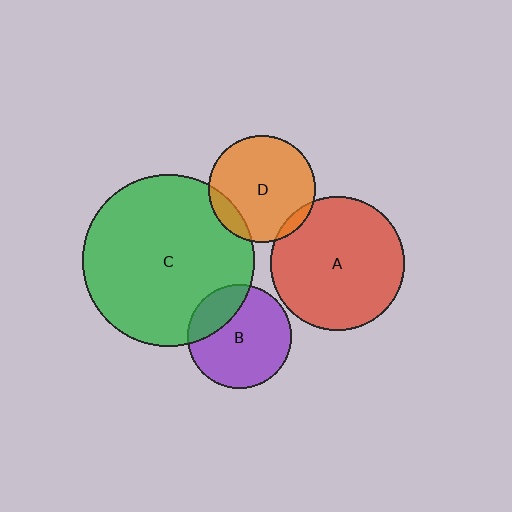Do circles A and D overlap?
Yes.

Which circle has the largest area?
Circle C (green).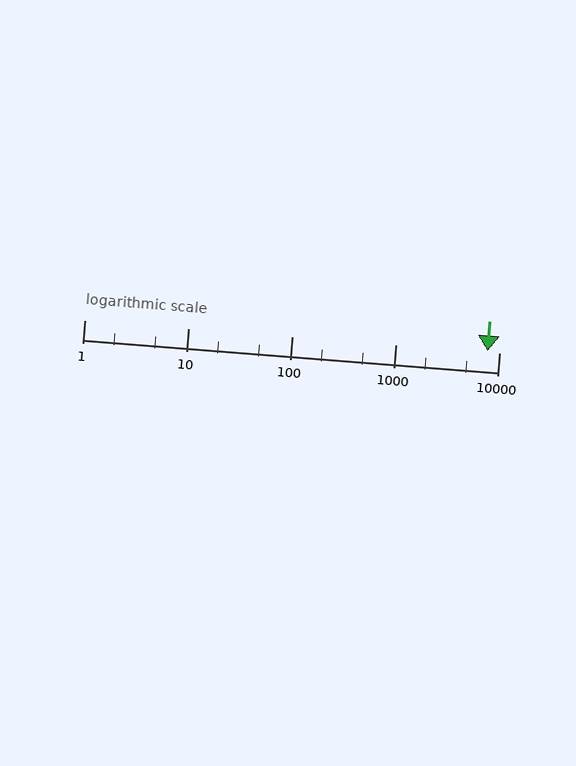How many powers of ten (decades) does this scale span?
The scale spans 4 decades, from 1 to 10000.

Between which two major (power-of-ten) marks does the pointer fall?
The pointer is between 1000 and 10000.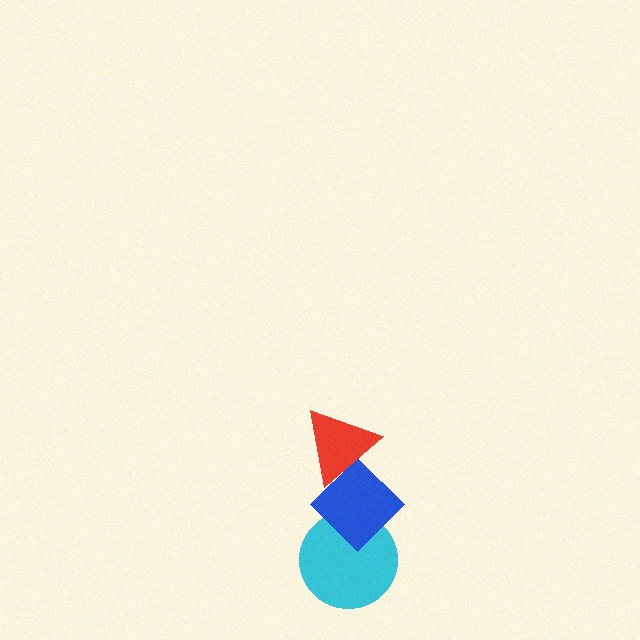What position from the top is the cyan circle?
The cyan circle is 3rd from the top.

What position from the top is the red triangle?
The red triangle is 1st from the top.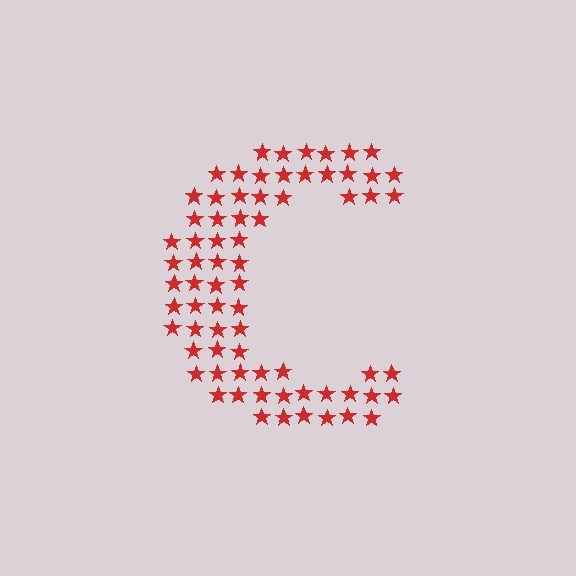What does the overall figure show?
The overall figure shows the letter C.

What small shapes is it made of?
It is made of small stars.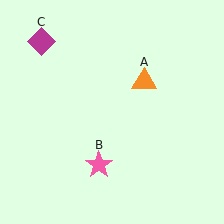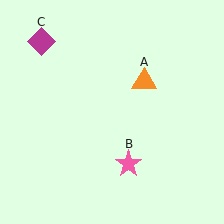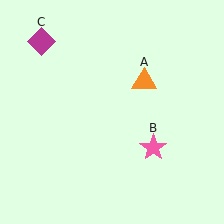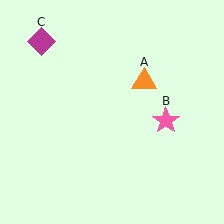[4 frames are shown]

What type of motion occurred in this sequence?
The pink star (object B) rotated counterclockwise around the center of the scene.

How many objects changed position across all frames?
1 object changed position: pink star (object B).